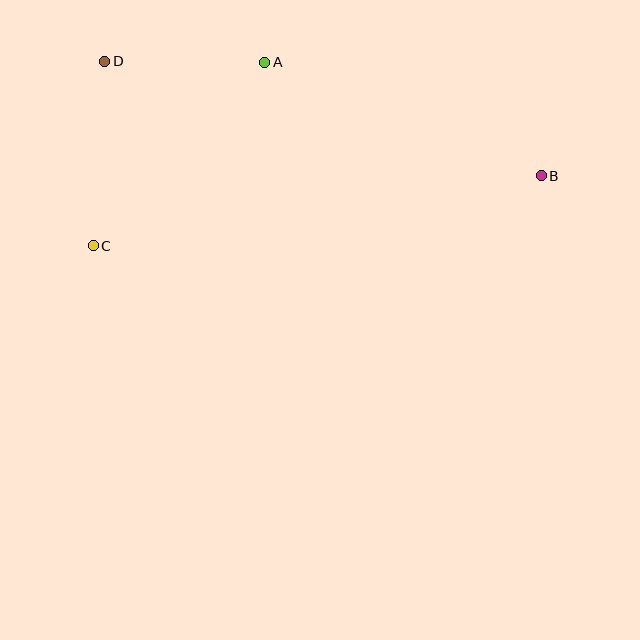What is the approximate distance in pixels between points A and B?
The distance between A and B is approximately 299 pixels.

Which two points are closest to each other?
Points A and D are closest to each other.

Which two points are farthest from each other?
Points B and C are farthest from each other.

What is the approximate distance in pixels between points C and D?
The distance between C and D is approximately 185 pixels.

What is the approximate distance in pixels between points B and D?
The distance between B and D is approximately 451 pixels.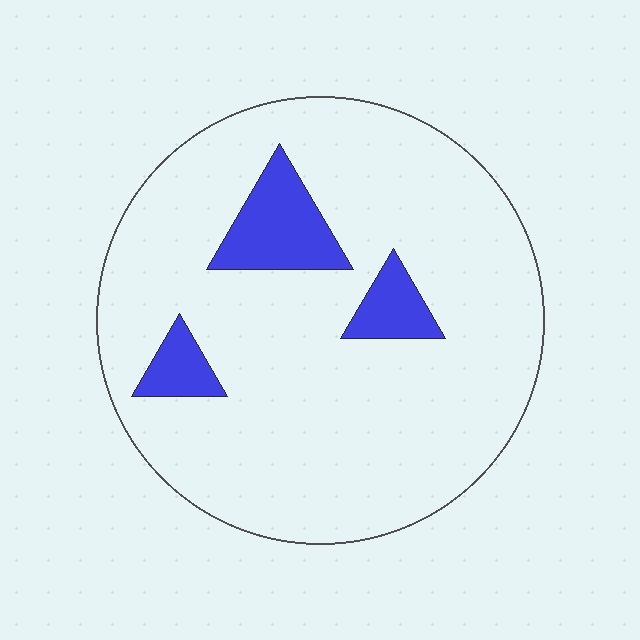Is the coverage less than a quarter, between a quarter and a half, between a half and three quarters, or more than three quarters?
Less than a quarter.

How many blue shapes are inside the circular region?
3.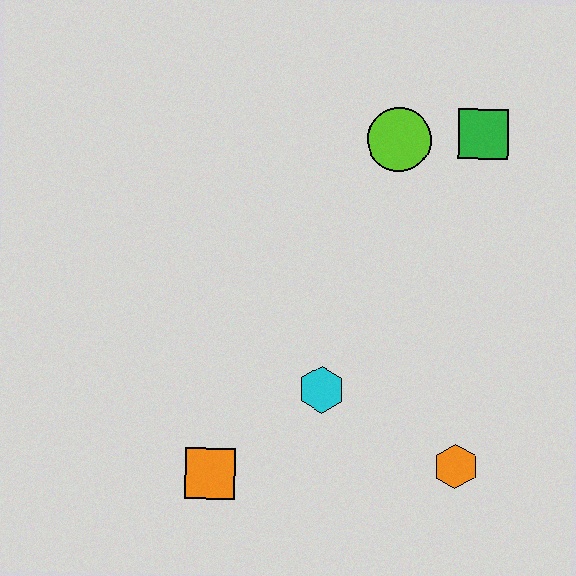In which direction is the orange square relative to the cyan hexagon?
The orange square is to the left of the cyan hexagon.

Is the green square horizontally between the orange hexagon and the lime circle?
No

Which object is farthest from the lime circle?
The orange square is farthest from the lime circle.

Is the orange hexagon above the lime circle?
No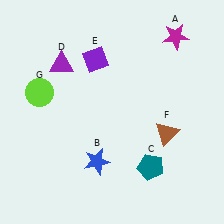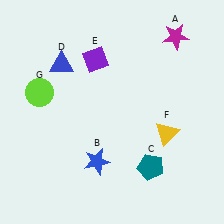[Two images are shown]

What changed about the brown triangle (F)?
In Image 1, F is brown. In Image 2, it changed to yellow.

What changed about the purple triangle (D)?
In Image 1, D is purple. In Image 2, it changed to blue.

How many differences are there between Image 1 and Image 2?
There are 2 differences between the two images.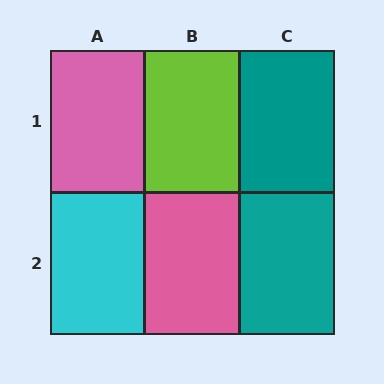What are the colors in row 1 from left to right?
Pink, lime, teal.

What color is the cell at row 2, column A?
Cyan.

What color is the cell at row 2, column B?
Pink.